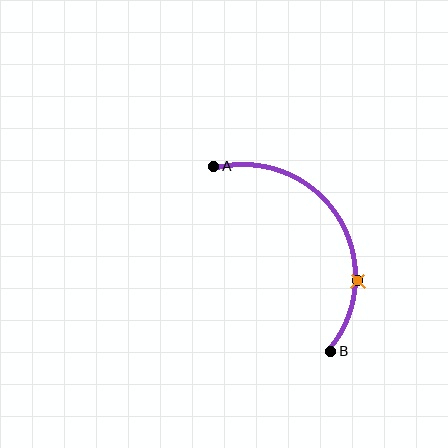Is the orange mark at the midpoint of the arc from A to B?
No. The orange mark lies on the arc but is closer to endpoint B. The arc midpoint would be at the point on the curve equidistant along the arc from both A and B.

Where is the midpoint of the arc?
The arc midpoint is the point on the curve farthest from the straight line joining A and B. It sits to the right of that line.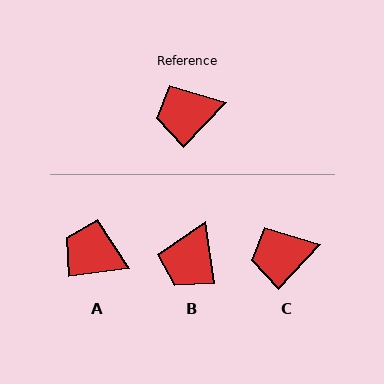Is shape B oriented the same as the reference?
No, it is off by about 51 degrees.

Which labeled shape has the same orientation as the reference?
C.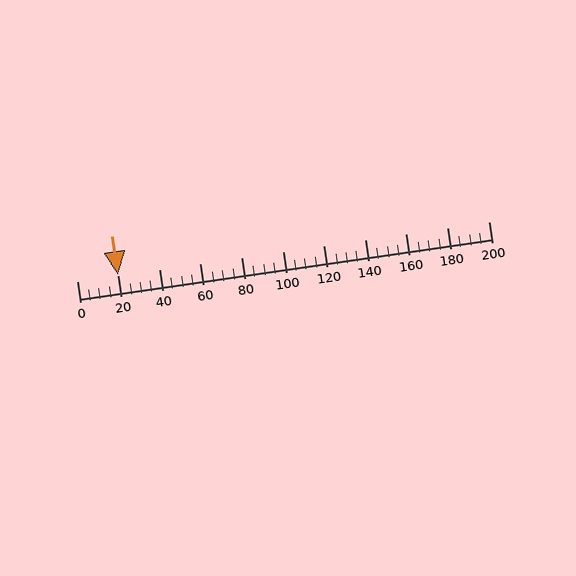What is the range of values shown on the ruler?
The ruler shows values from 0 to 200.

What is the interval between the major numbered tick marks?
The major tick marks are spaced 20 units apart.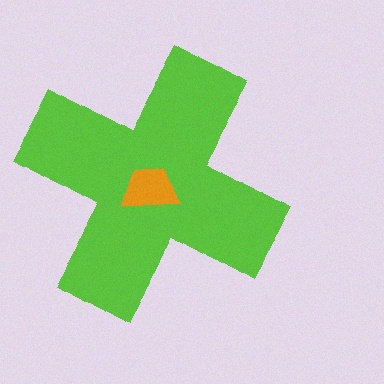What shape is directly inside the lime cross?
The orange trapezoid.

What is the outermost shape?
The lime cross.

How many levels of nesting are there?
2.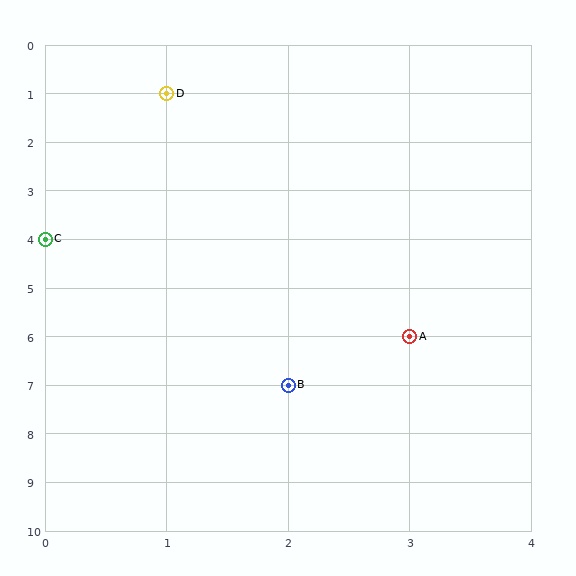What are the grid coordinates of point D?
Point D is at grid coordinates (1, 1).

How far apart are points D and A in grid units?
Points D and A are 2 columns and 5 rows apart (about 5.4 grid units diagonally).